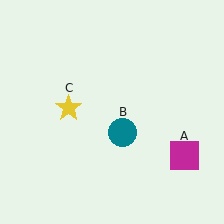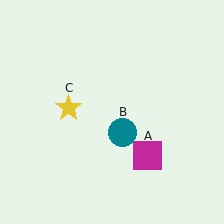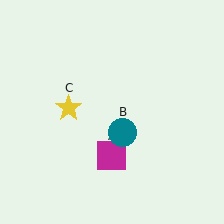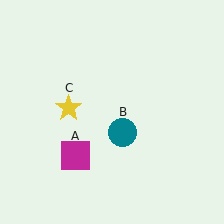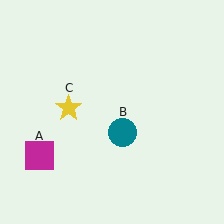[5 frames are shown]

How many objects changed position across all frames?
1 object changed position: magenta square (object A).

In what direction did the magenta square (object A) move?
The magenta square (object A) moved left.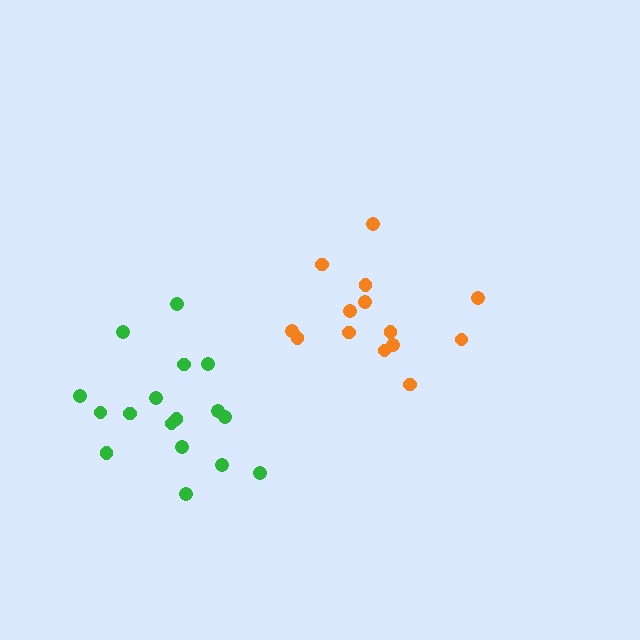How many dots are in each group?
Group 1: 14 dots, Group 2: 17 dots (31 total).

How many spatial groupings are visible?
There are 2 spatial groupings.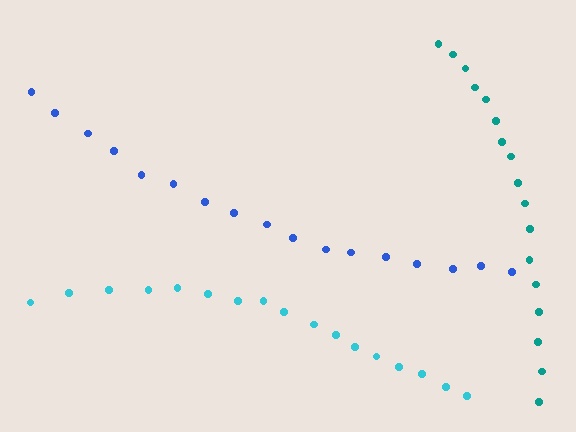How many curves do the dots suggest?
There are 3 distinct paths.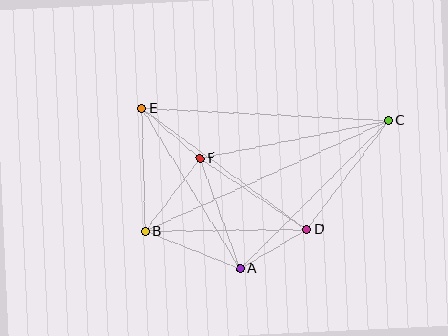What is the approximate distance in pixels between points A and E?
The distance between A and E is approximately 188 pixels.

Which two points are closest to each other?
Points E and F are closest to each other.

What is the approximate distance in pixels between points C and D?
The distance between C and D is approximately 136 pixels.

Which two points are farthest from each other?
Points B and C are farthest from each other.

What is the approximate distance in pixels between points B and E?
The distance between B and E is approximately 123 pixels.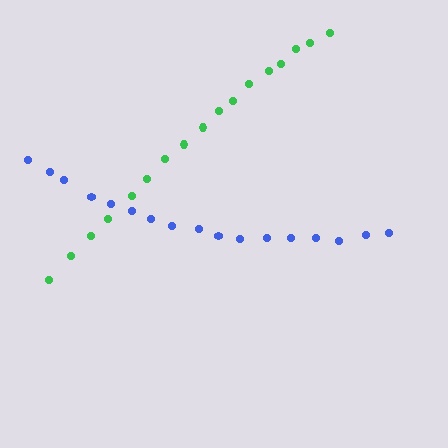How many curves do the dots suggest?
There are 2 distinct paths.